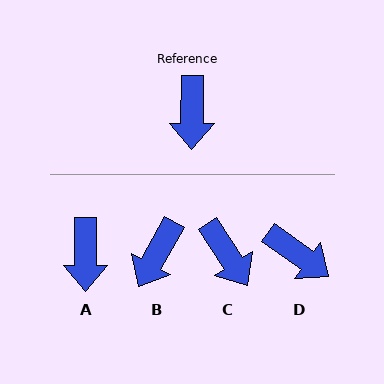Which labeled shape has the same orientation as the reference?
A.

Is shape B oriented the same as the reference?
No, it is off by about 28 degrees.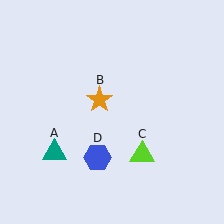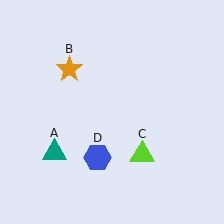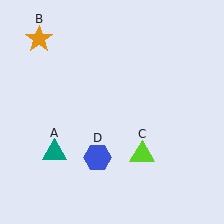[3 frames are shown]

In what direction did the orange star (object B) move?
The orange star (object B) moved up and to the left.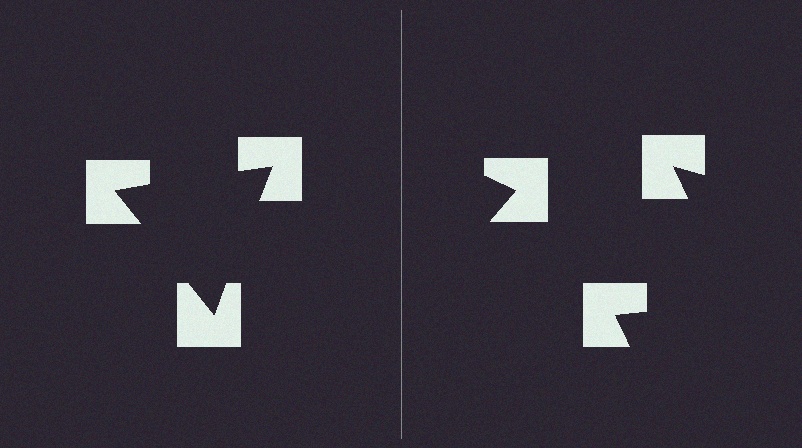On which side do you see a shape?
An illusory triangle appears on the left side. On the right side the wedge cuts are rotated, so no coherent shape forms.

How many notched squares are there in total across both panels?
6 — 3 on each side.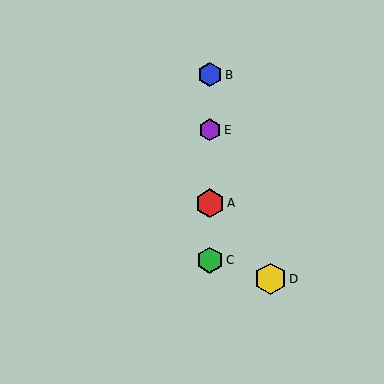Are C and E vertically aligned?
Yes, both are at x≈210.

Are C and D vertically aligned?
No, C is at x≈210 and D is at x≈270.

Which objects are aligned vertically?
Objects A, B, C, E are aligned vertically.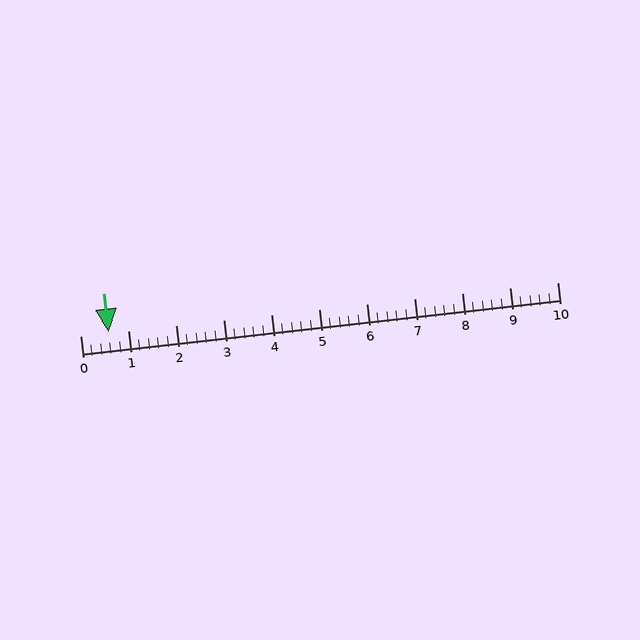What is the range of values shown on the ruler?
The ruler shows values from 0 to 10.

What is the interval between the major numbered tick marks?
The major tick marks are spaced 1 units apart.